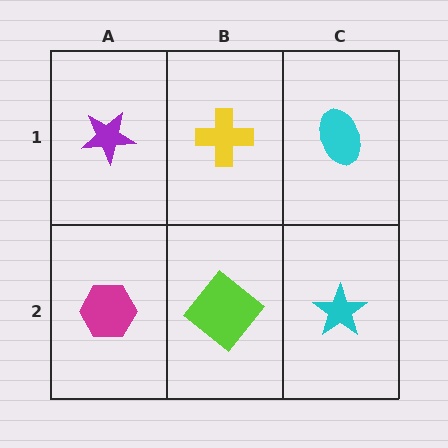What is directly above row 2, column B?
A yellow cross.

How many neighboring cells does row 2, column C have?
2.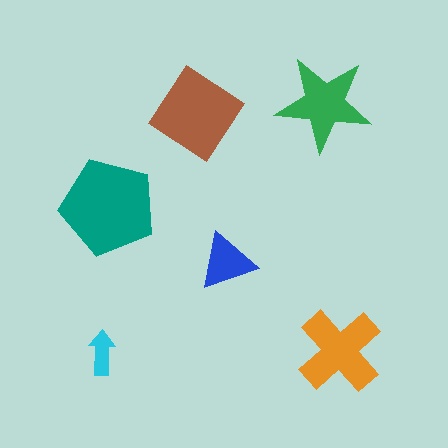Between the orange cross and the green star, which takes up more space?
The orange cross.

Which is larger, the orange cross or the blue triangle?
The orange cross.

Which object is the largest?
The teal pentagon.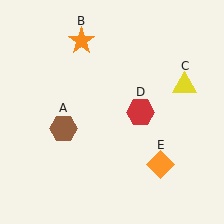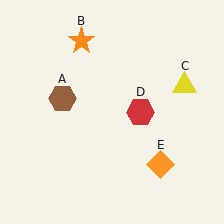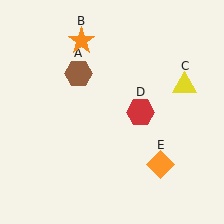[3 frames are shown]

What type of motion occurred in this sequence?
The brown hexagon (object A) rotated clockwise around the center of the scene.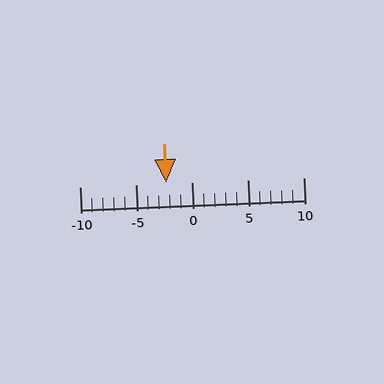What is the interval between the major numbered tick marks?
The major tick marks are spaced 5 units apart.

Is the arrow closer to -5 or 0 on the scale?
The arrow is closer to 0.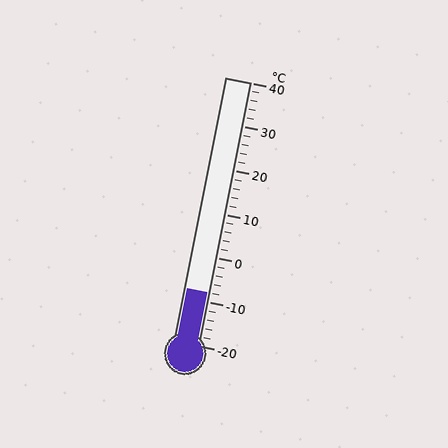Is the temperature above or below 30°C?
The temperature is below 30°C.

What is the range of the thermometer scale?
The thermometer scale ranges from -20°C to 40°C.